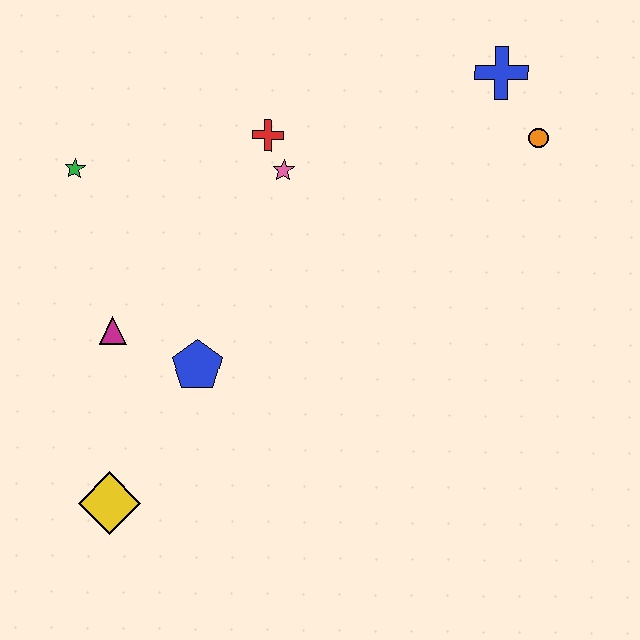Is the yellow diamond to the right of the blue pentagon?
No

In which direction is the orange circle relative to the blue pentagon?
The orange circle is to the right of the blue pentagon.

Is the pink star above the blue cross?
No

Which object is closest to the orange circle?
The blue cross is closest to the orange circle.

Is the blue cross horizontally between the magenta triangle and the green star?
No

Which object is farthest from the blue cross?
The yellow diamond is farthest from the blue cross.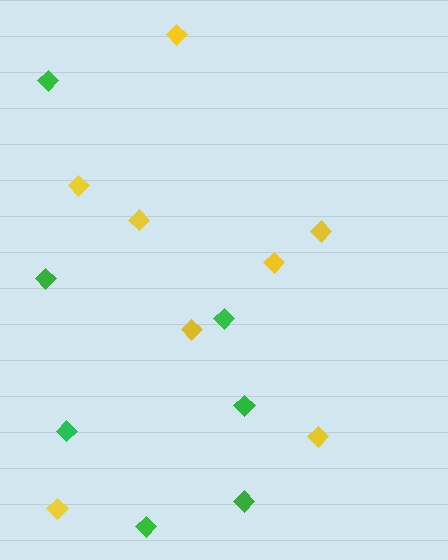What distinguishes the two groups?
There are 2 groups: one group of yellow diamonds (8) and one group of green diamonds (7).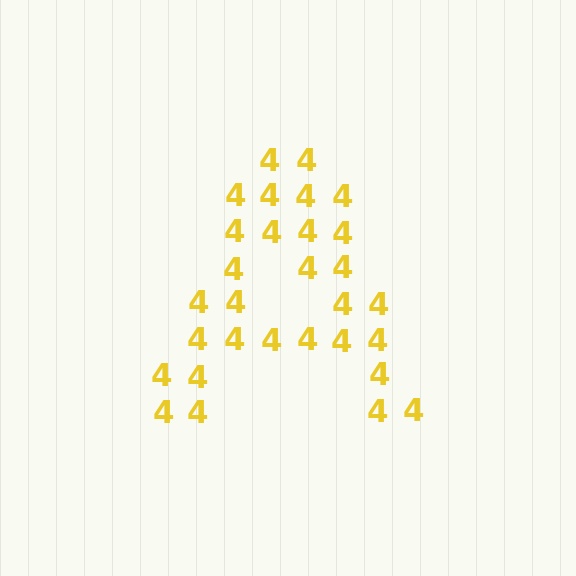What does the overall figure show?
The overall figure shows the letter A.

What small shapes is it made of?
It is made of small digit 4's.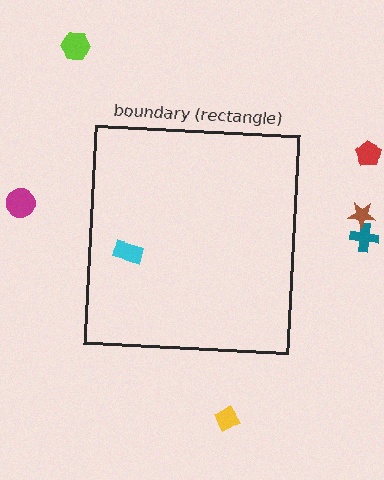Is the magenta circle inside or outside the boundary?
Outside.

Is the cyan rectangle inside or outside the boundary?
Inside.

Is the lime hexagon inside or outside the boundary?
Outside.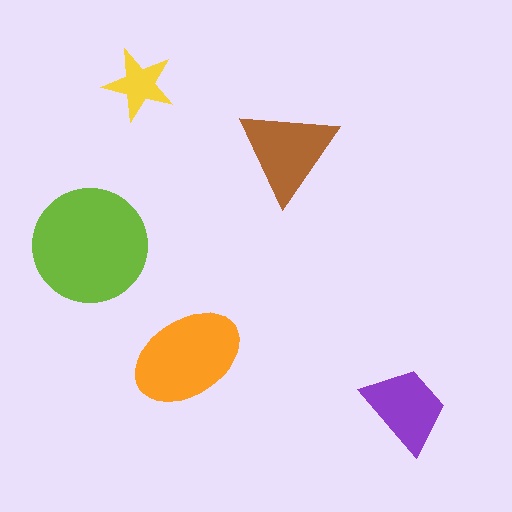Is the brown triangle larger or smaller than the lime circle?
Smaller.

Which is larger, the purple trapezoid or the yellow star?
The purple trapezoid.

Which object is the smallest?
The yellow star.